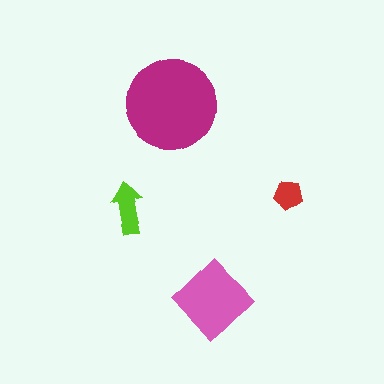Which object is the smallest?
The red pentagon.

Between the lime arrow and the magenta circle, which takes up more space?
The magenta circle.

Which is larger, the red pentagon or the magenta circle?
The magenta circle.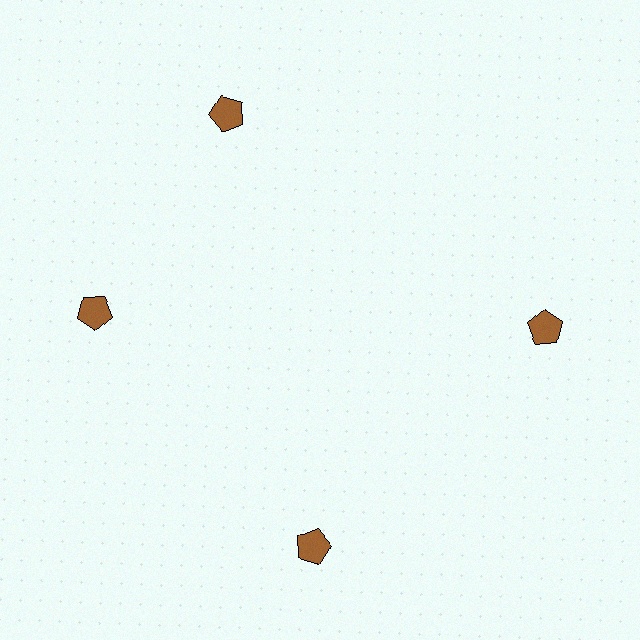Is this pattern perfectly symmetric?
No. The 4 brown pentagons are arranged in a ring, but one element near the 12 o'clock position is rotated out of alignment along the ring, breaking the 4-fold rotational symmetry.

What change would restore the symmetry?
The symmetry would be restored by rotating it back into even spacing with its neighbors so that all 4 pentagons sit at equal angles and equal distance from the center.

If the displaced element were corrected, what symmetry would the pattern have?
It would have 4-fold rotational symmetry — the pattern would map onto itself every 90 degrees.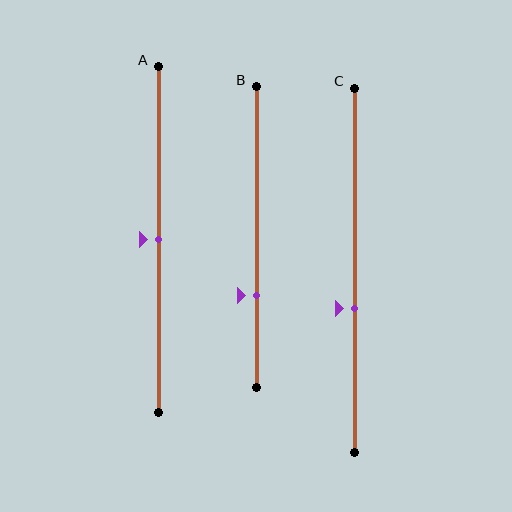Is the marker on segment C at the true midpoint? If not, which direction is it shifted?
No, the marker on segment C is shifted downward by about 11% of the segment length.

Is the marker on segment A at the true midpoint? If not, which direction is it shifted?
Yes, the marker on segment A is at the true midpoint.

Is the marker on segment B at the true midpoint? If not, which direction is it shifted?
No, the marker on segment B is shifted downward by about 19% of the segment length.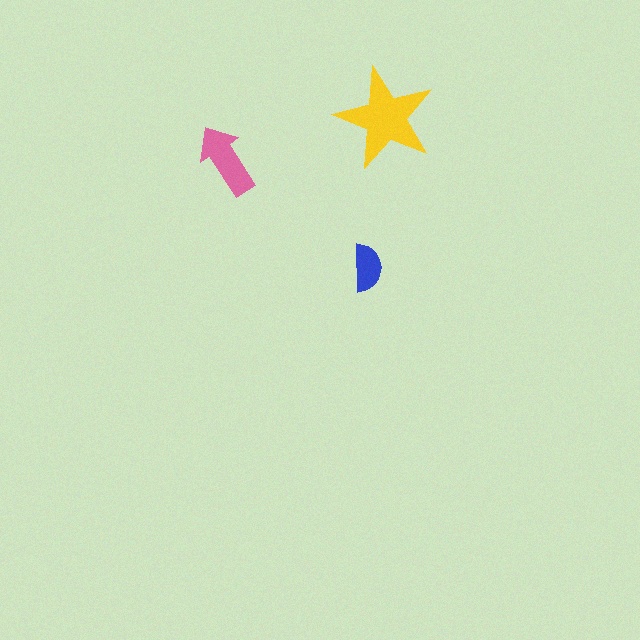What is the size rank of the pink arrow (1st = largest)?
2nd.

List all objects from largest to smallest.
The yellow star, the pink arrow, the blue semicircle.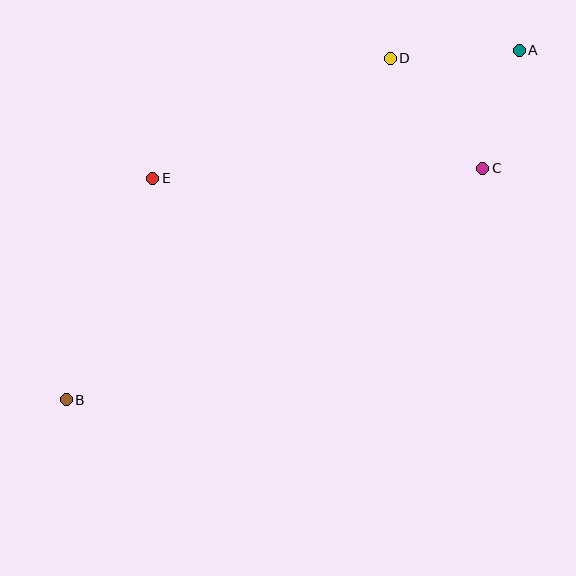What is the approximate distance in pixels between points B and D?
The distance between B and D is approximately 471 pixels.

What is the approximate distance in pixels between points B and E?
The distance between B and E is approximately 238 pixels.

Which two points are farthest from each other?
Points A and B are farthest from each other.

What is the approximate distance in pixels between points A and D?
The distance between A and D is approximately 129 pixels.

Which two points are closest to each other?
Points A and C are closest to each other.